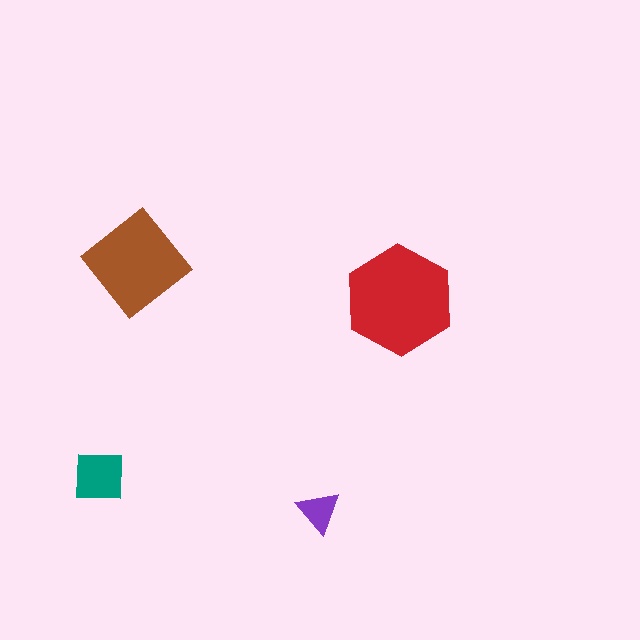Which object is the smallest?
The purple triangle.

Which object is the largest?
The red hexagon.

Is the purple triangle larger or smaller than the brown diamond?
Smaller.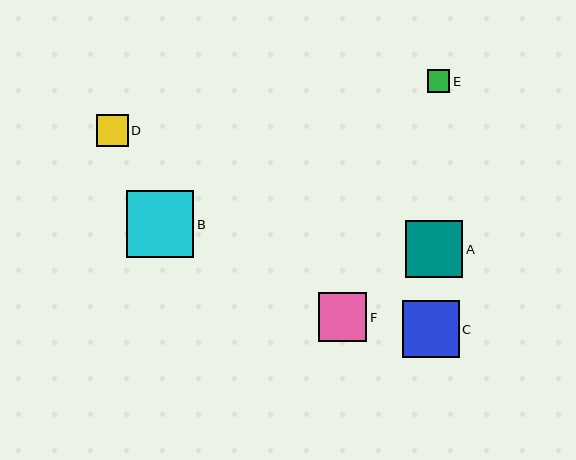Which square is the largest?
Square B is the largest with a size of approximately 67 pixels.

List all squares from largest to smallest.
From largest to smallest: B, C, A, F, D, E.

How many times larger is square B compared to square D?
Square B is approximately 2.1 times the size of square D.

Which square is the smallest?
Square E is the smallest with a size of approximately 23 pixels.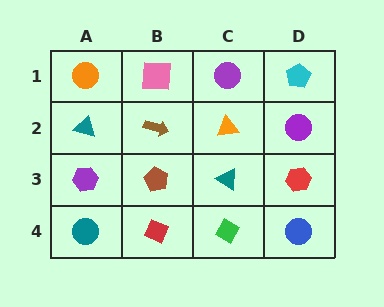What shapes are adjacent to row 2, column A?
An orange circle (row 1, column A), a purple hexagon (row 3, column A), a brown arrow (row 2, column B).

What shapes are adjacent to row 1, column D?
A purple circle (row 2, column D), a purple circle (row 1, column C).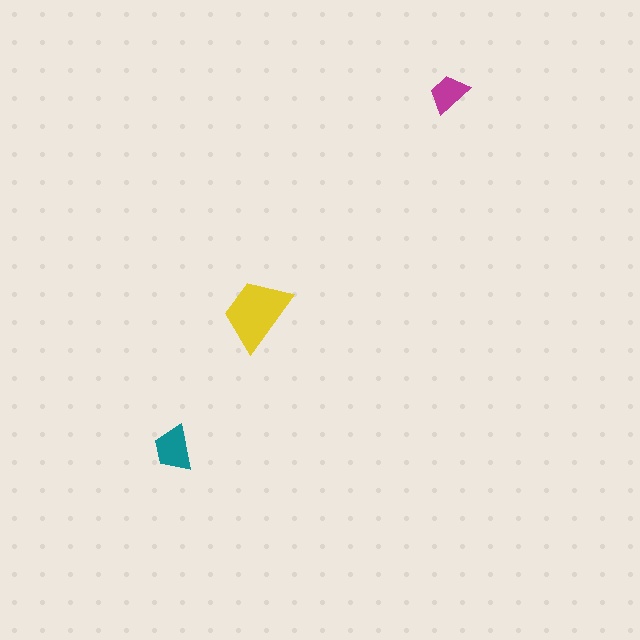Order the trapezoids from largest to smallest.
the yellow one, the teal one, the magenta one.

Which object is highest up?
The magenta trapezoid is topmost.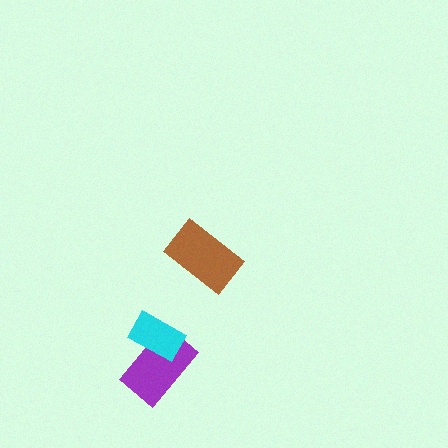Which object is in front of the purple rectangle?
The cyan rectangle is in front of the purple rectangle.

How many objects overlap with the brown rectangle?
0 objects overlap with the brown rectangle.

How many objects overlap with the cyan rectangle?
1 object overlaps with the cyan rectangle.